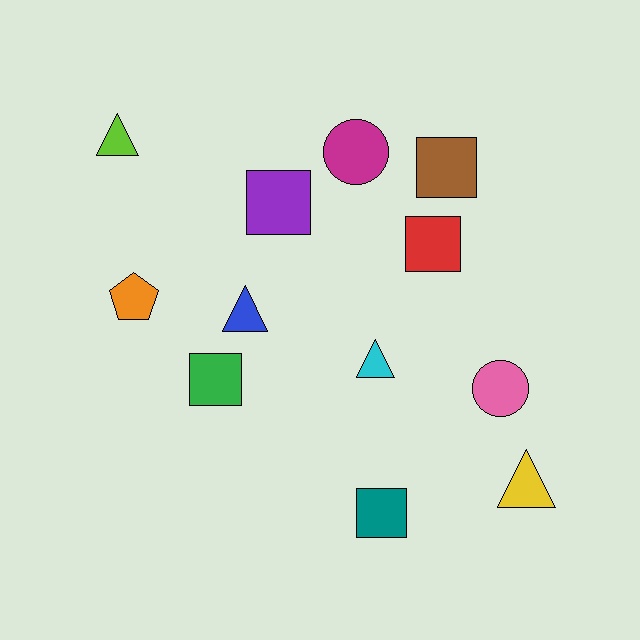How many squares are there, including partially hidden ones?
There are 5 squares.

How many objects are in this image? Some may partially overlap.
There are 12 objects.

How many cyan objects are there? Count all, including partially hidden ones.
There is 1 cyan object.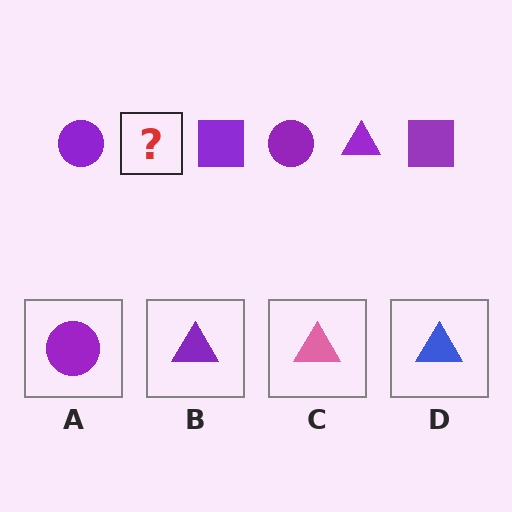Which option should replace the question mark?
Option B.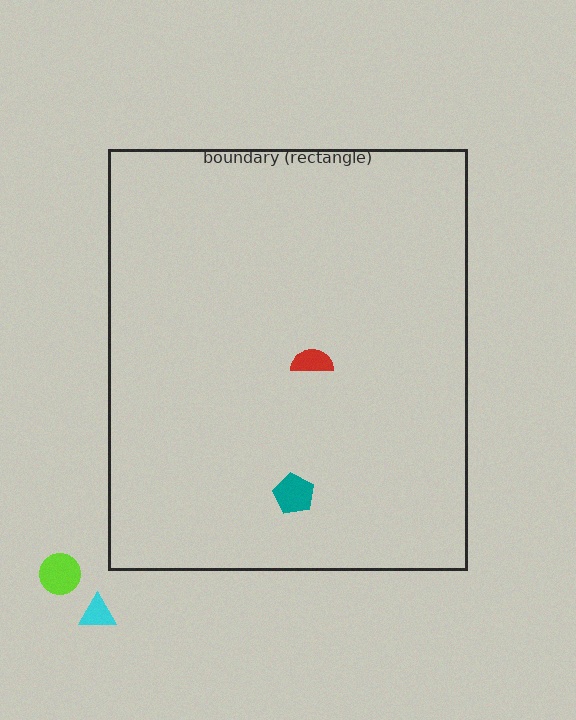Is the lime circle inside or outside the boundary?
Outside.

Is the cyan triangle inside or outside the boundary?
Outside.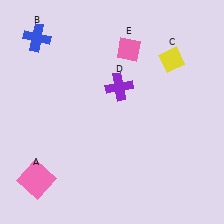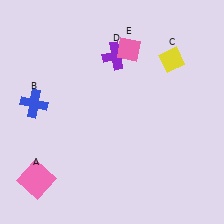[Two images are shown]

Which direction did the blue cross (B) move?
The blue cross (B) moved down.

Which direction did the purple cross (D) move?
The purple cross (D) moved up.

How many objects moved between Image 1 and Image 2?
2 objects moved between the two images.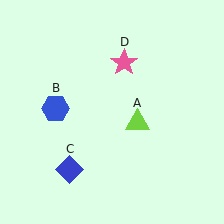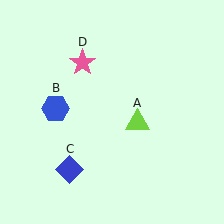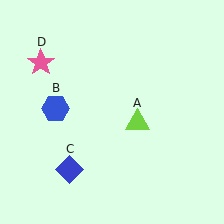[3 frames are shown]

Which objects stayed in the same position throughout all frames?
Lime triangle (object A) and blue hexagon (object B) and blue diamond (object C) remained stationary.